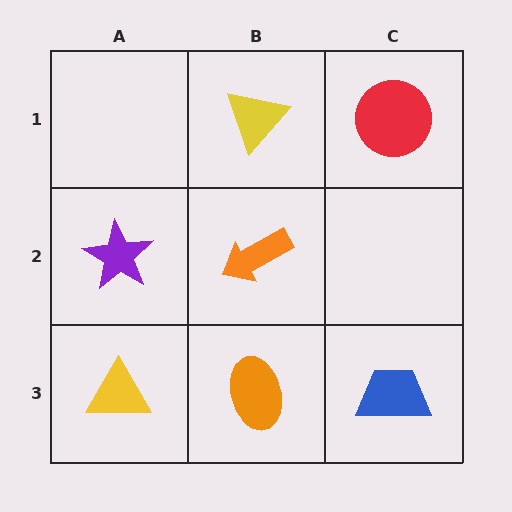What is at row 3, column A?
A yellow triangle.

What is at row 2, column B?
An orange arrow.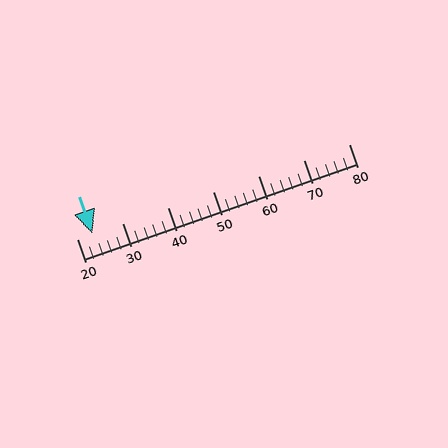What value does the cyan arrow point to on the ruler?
The cyan arrow points to approximately 23.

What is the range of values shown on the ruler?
The ruler shows values from 20 to 80.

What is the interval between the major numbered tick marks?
The major tick marks are spaced 10 units apart.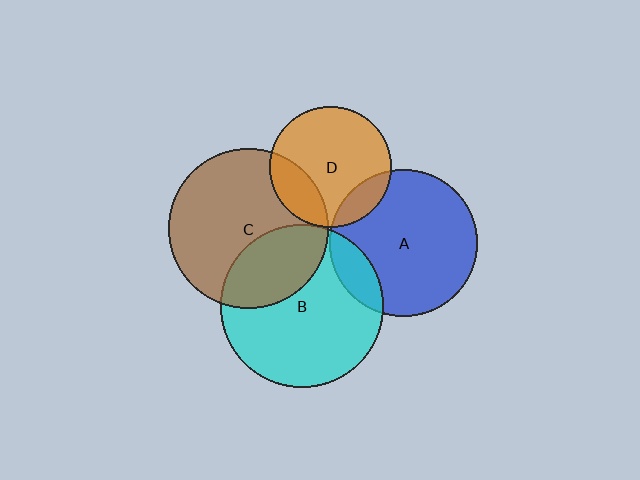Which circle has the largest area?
Circle B (cyan).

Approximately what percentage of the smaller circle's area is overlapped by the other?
Approximately 20%.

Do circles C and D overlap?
Yes.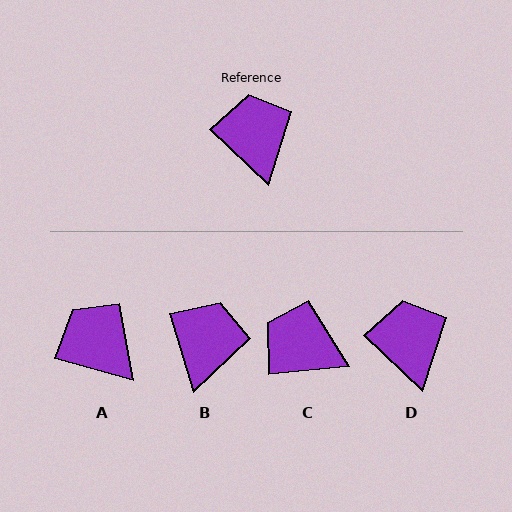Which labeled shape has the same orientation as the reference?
D.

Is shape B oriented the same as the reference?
No, it is off by about 30 degrees.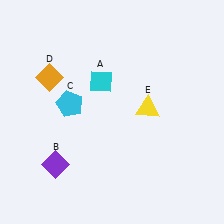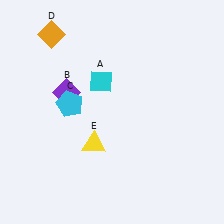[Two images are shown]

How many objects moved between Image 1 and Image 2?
3 objects moved between the two images.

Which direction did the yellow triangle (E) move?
The yellow triangle (E) moved left.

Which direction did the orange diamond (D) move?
The orange diamond (D) moved up.